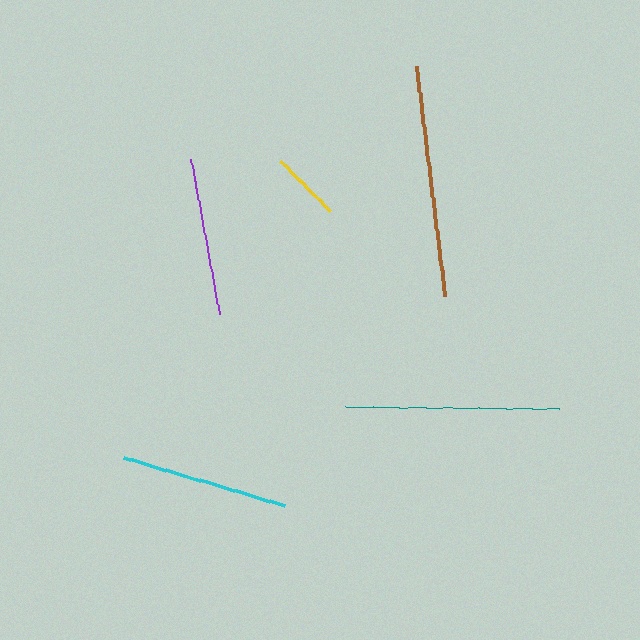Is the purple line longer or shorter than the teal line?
The teal line is longer than the purple line.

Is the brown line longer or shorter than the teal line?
The brown line is longer than the teal line.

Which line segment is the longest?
The brown line is the longest at approximately 232 pixels.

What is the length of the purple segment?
The purple segment is approximately 158 pixels long.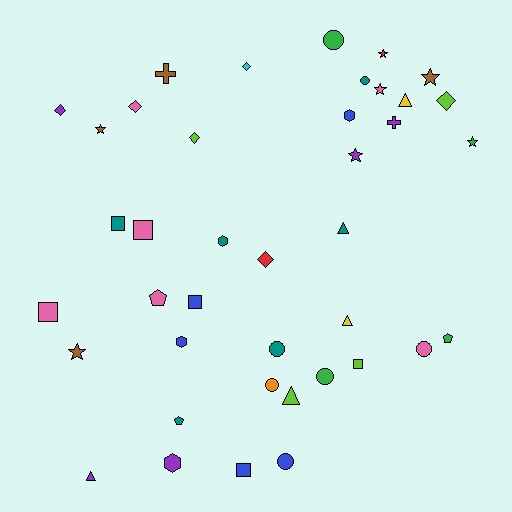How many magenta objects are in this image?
There are no magenta objects.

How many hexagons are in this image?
There are 4 hexagons.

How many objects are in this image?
There are 40 objects.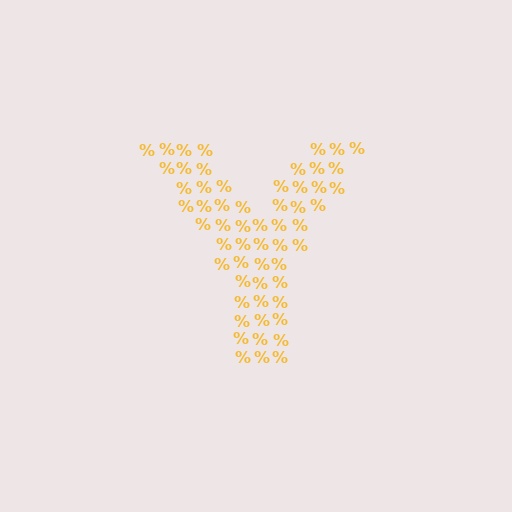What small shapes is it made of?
It is made of small percent signs.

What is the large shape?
The large shape is the letter Y.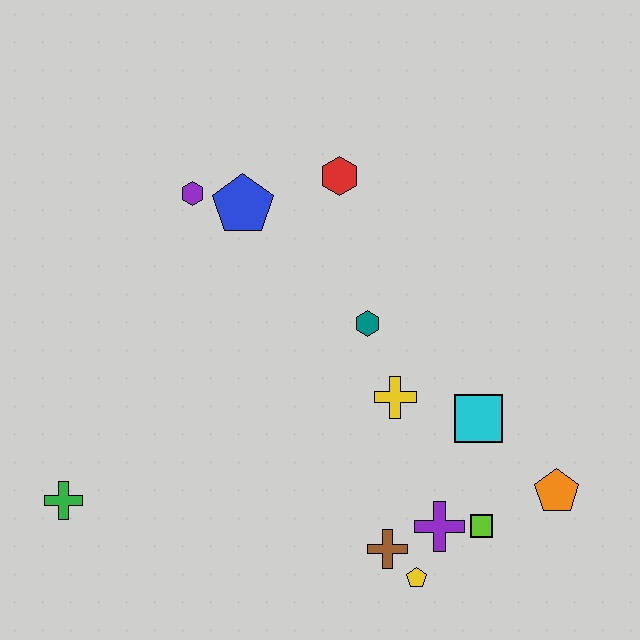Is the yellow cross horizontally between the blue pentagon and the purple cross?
Yes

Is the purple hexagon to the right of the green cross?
Yes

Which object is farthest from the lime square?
The purple hexagon is farthest from the lime square.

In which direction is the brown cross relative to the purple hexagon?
The brown cross is below the purple hexagon.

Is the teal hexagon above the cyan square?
Yes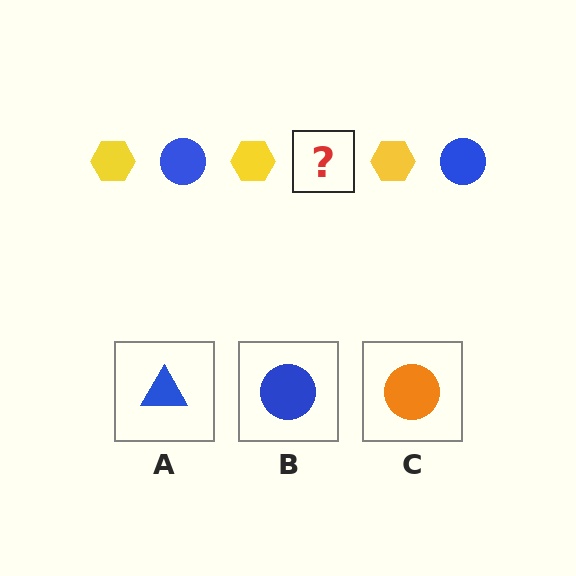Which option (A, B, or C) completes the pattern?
B.